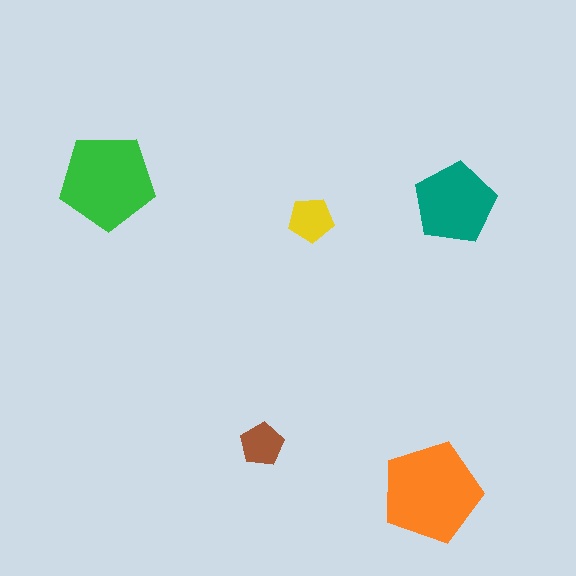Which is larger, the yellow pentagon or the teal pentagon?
The teal one.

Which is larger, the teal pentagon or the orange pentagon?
The orange one.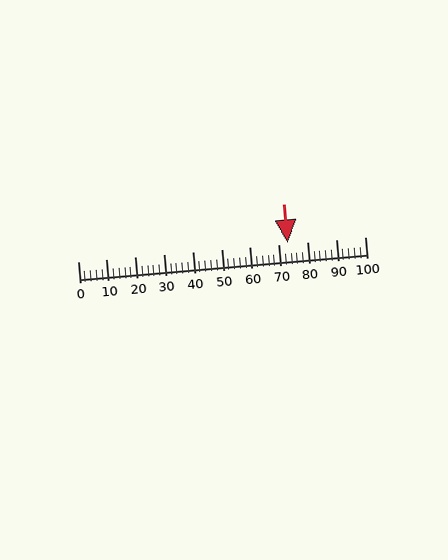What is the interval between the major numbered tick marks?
The major tick marks are spaced 10 units apart.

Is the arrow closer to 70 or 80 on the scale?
The arrow is closer to 70.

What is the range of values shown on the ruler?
The ruler shows values from 0 to 100.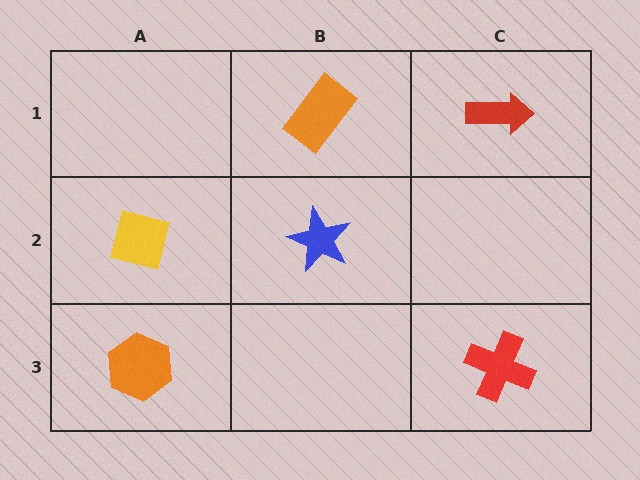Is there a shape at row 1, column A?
No, that cell is empty.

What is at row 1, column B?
An orange rectangle.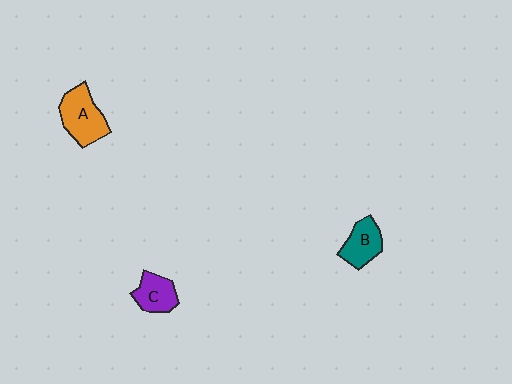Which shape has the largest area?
Shape A (orange).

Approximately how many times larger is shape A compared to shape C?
Approximately 1.5 times.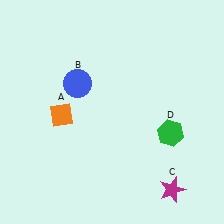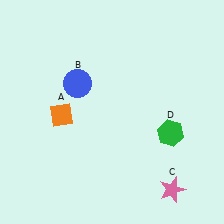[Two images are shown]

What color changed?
The star (C) changed from magenta in Image 1 to pink in Image 2.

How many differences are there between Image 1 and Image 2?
There is 1 difference between the two images.